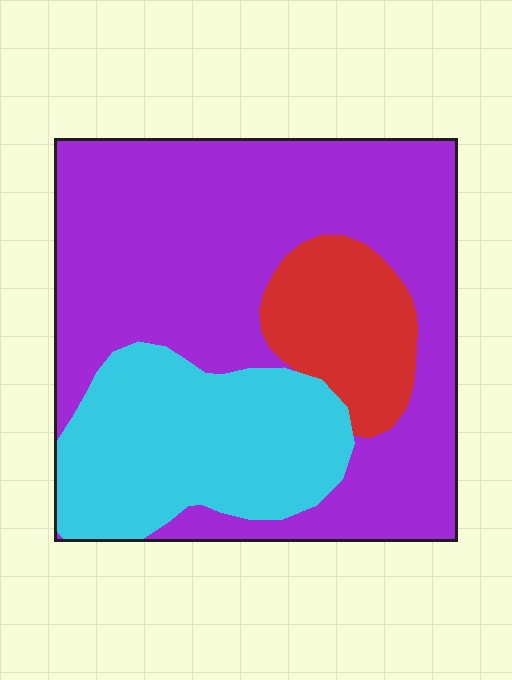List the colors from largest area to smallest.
From largest to smallest: purple, cyan, red.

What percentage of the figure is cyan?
Cyan covers 27% of the figure.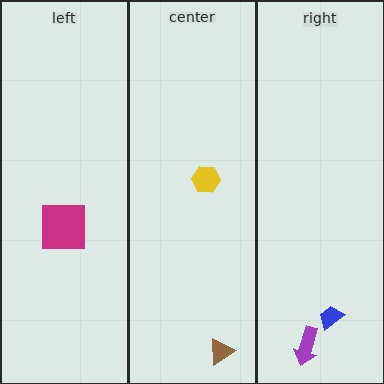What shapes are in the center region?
The yellow hexagon, the brown triangle.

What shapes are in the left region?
The magenta square.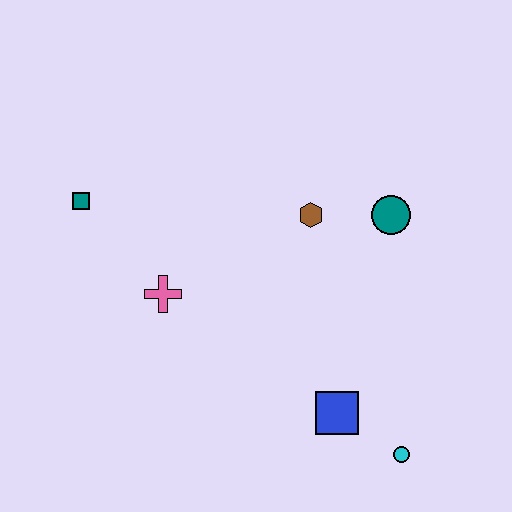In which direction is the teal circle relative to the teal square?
The teal circle is to the right of the teal square.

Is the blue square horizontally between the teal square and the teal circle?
Yes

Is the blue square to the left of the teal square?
No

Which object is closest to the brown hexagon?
The teal circle is closest to the brown hexagon.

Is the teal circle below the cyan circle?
No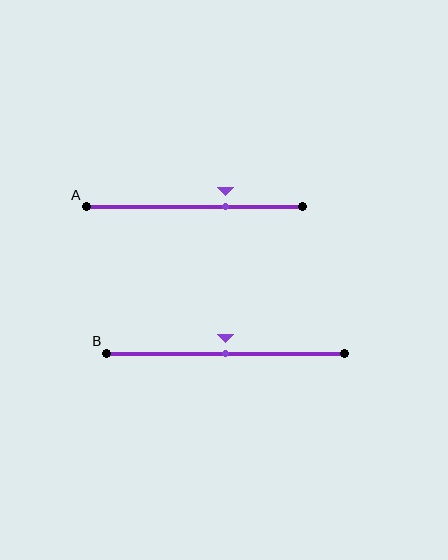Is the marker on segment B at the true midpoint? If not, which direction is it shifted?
Yes, the marker on segment B is at the true midpoint.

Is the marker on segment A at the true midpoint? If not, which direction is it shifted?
No, the marker on segment A is shifted to the right by about 14% of the segment length.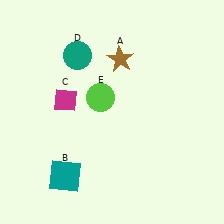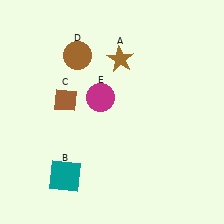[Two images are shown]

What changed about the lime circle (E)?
In Image 1, E is lime. In Image 2, it changed to magenta.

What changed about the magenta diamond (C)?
In Image 1, C is magenta. In Image 2, it changed to brown.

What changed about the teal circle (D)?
In Image 1, D is teal. In Image 2, it changed to brown.